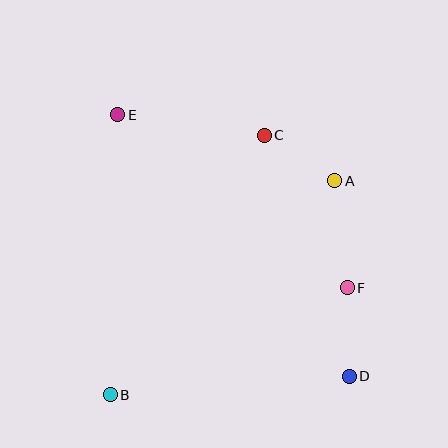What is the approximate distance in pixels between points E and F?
The distance between E and F is approximately 288 pixels.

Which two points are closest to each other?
Points A and C are closest to each other.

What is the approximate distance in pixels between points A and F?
The distance between A and F is approximately 108 pixels.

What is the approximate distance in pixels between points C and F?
The distance between C and F is approximately 174 pixels.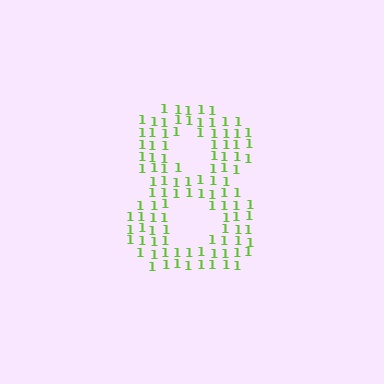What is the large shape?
The large shape is the digit 8.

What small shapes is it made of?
It is made of small digit 1's.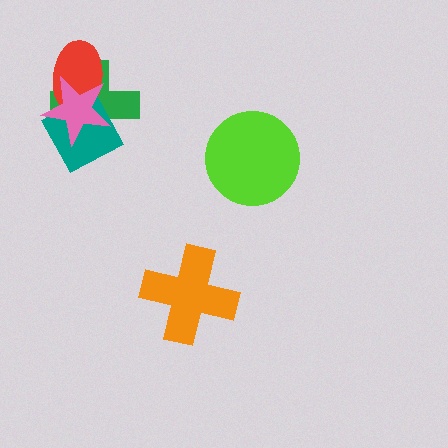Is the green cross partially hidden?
Yes, it is partially covered by another shape.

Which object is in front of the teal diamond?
The pink star is in front of the teal diamond.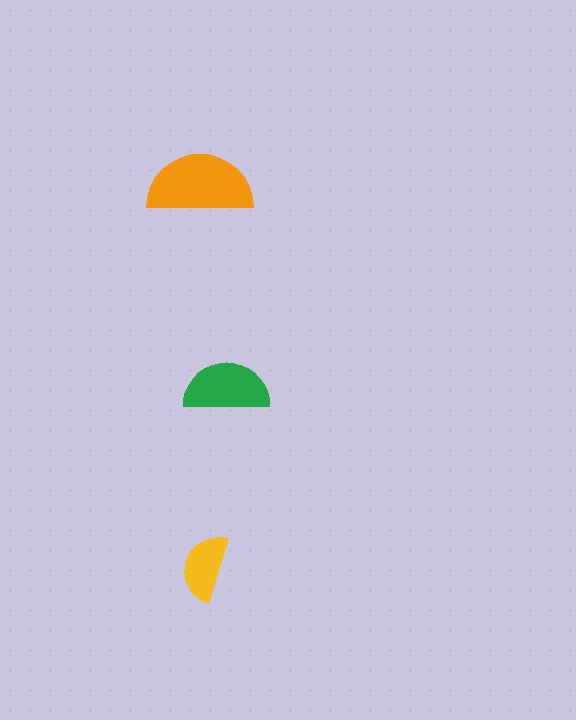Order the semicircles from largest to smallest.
the orange one, the green one, the yellow one.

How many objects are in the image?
There are 3 objects in the image.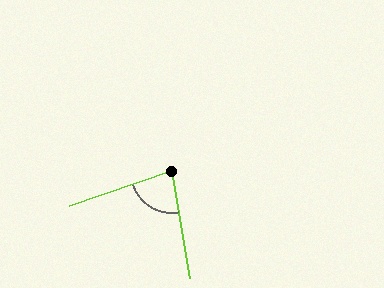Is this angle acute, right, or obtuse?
It is acute.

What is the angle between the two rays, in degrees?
Approximately 80 degrees.